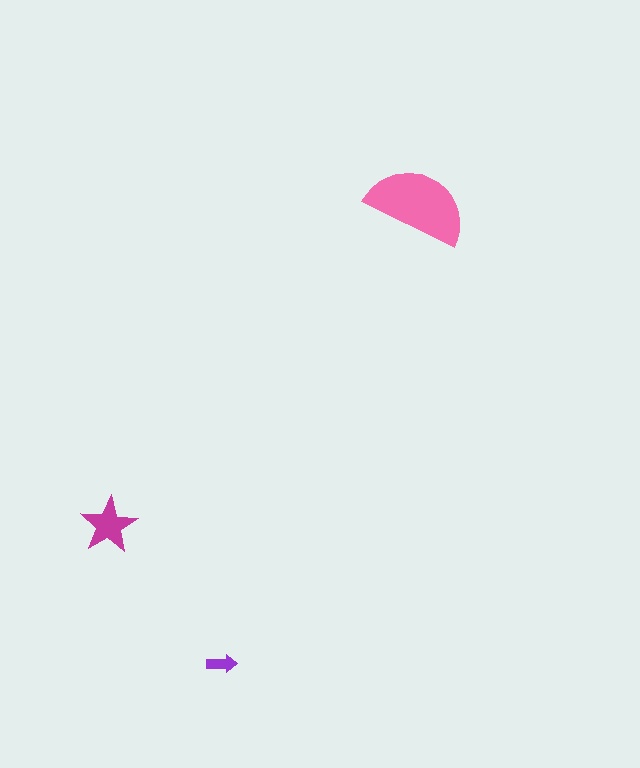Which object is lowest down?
The purple arrow is bottommost.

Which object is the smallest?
The purple arrow.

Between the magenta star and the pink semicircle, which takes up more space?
The pink semicircle.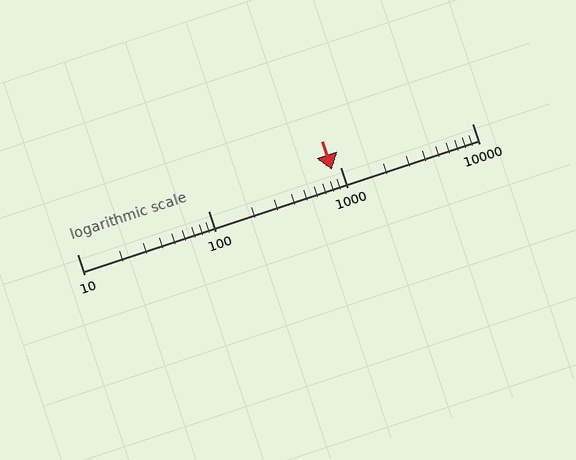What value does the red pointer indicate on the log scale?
The pointer indicates approximately 860.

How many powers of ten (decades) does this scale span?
The scale spans 3 decades, from 10 to 10000.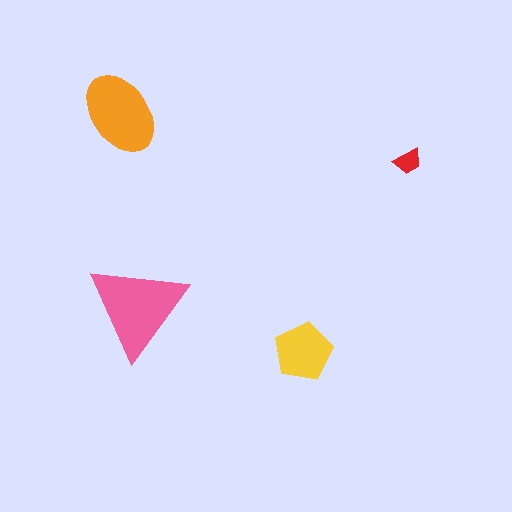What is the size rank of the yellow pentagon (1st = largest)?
3rd.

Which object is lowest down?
The yellow pentagon is bottommost.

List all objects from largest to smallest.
The pink triangle, the orange ellipse, the yellow pentagon, the red trapezoid.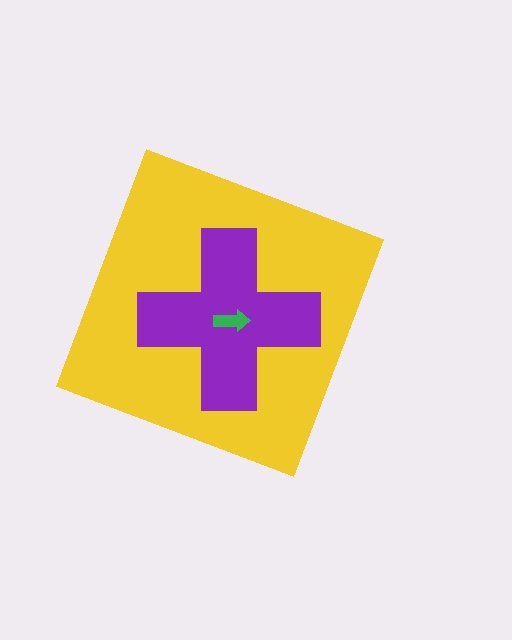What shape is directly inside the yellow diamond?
The purple cross.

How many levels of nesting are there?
3.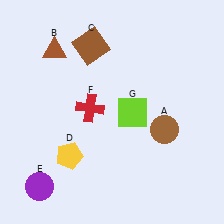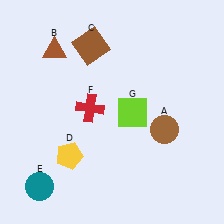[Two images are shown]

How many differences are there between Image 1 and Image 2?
There is 1 difference between the two images.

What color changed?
The circle (E) changed from purple in Image 1 to teal in Image 2.